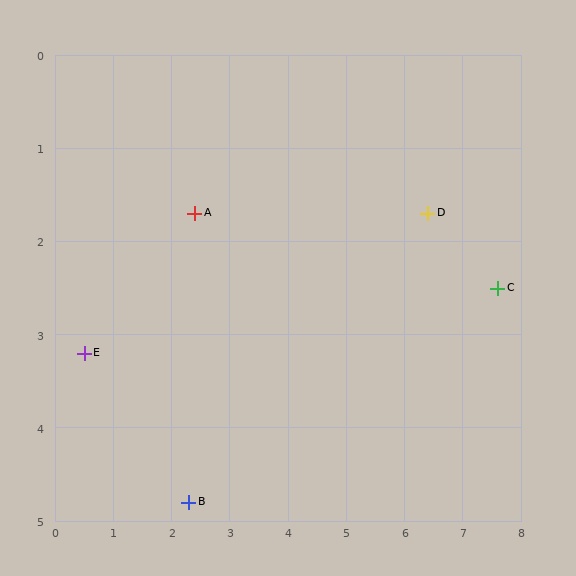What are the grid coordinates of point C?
Point C is at approximately (7.6, 2.5).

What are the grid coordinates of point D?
Point D is at approximately (6.4, 1.7).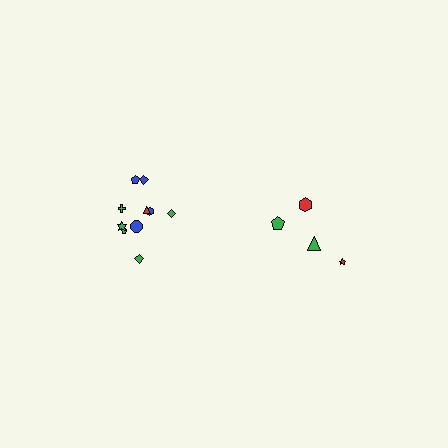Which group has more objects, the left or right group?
The left group.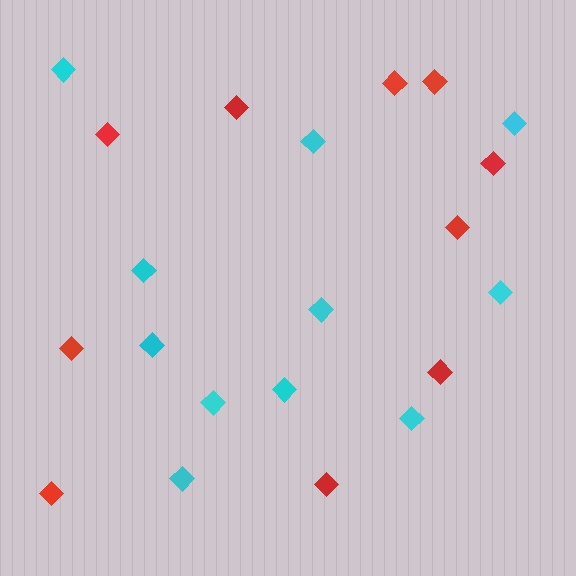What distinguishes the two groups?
There are 2 groups: one group of red diamonds (10) and one group of cyan diamonds (11).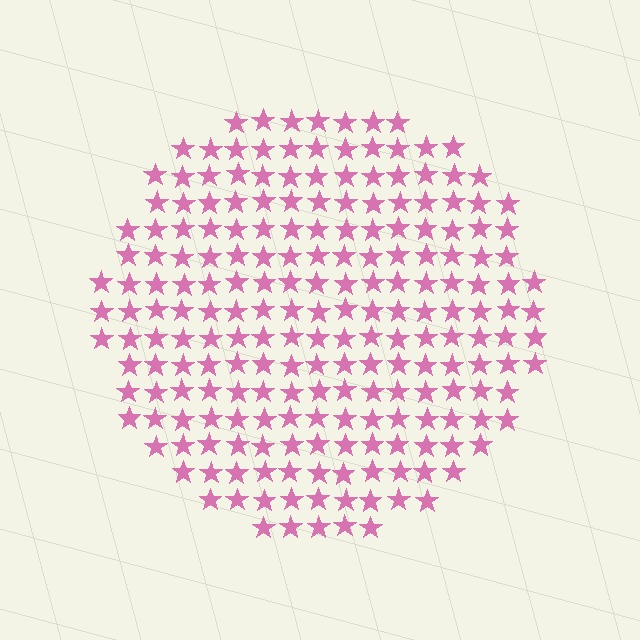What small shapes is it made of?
It is made of small stars.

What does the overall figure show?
The overall figure shows a circle.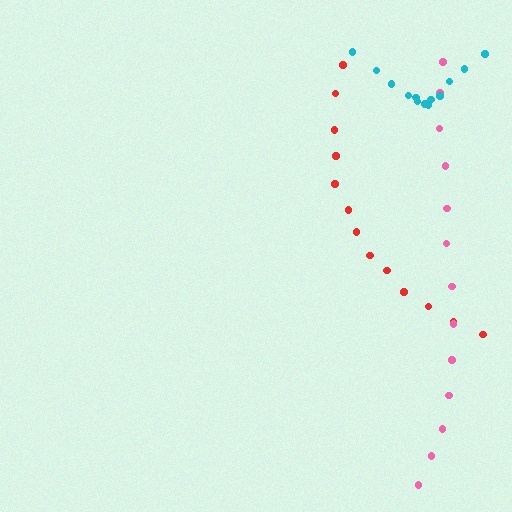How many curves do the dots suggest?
There are 3 distinct paths.